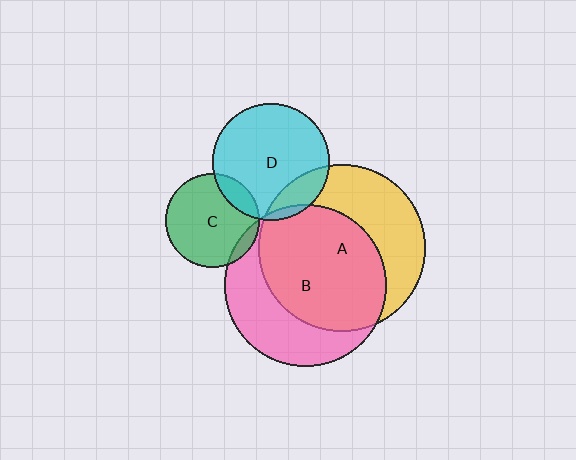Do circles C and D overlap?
Yes.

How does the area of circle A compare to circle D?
Approximately 2.0 times.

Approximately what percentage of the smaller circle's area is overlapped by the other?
Approximately 15%.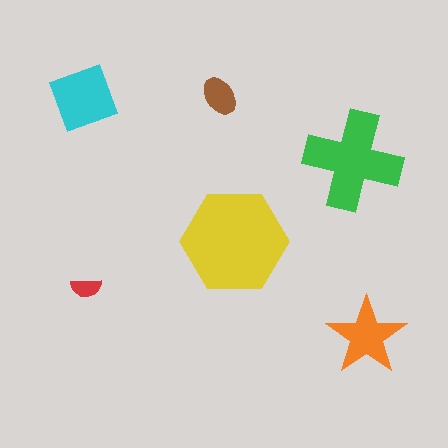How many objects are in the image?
There are 6 objects in the image.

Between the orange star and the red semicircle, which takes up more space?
The orange star.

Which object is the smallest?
The red semicircle.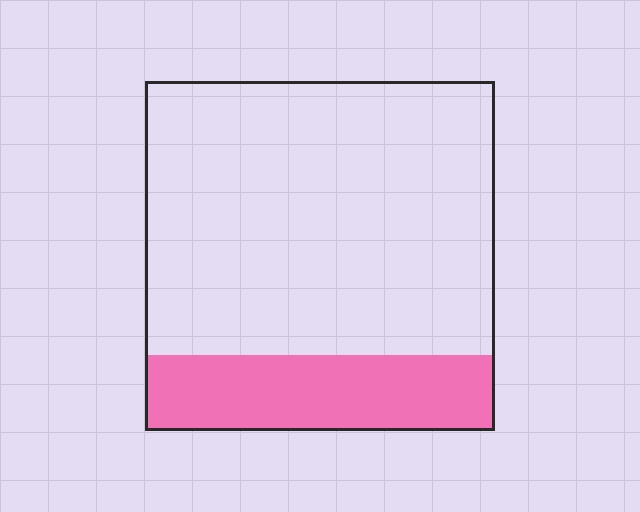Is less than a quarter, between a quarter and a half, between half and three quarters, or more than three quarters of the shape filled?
Less than a quarter.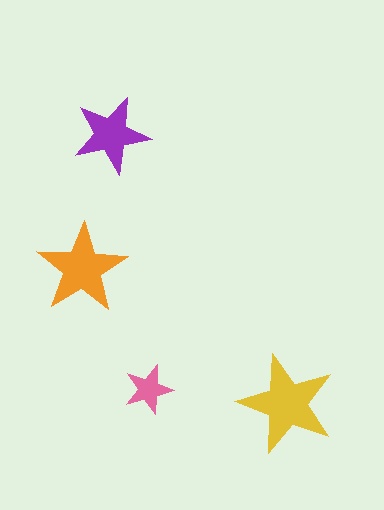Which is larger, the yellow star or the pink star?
The yellow one.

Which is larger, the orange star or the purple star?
The orange one.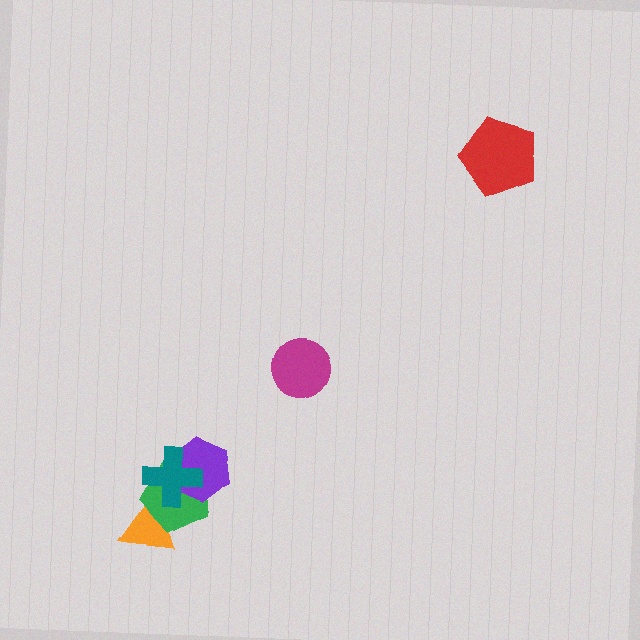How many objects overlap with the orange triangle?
1 object overlaps with the orange triangle.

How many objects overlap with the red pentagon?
0 objects overlap with the red pentagon.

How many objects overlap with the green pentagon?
3 objects overlap with the green pentagon.